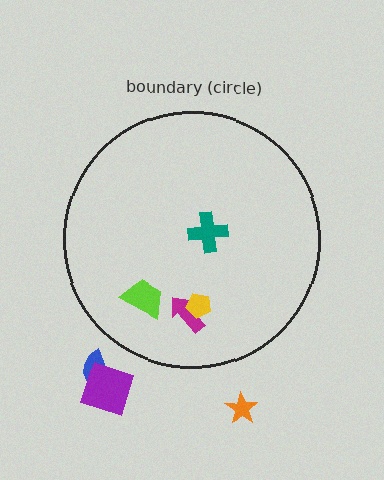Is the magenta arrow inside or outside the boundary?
Inside.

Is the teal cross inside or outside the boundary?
Inside.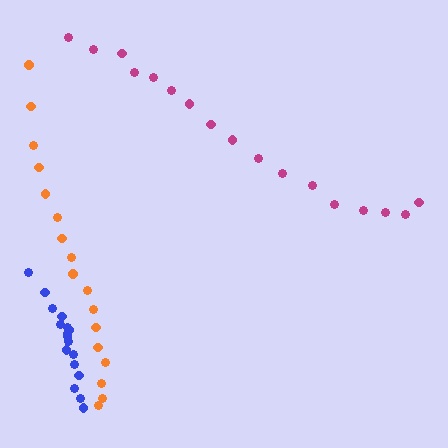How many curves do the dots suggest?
There are 3 distinct paths.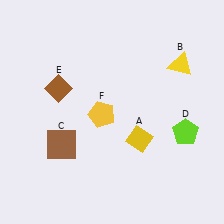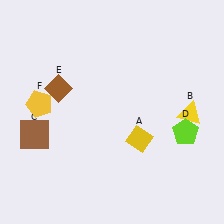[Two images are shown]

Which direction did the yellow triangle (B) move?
The yellow triangle (B) moved down.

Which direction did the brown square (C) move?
The brown square (C) moved left.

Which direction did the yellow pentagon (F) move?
The yellow pentagon (F) moved left.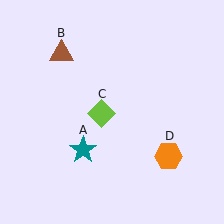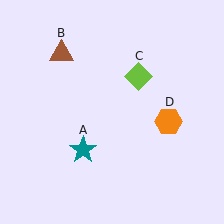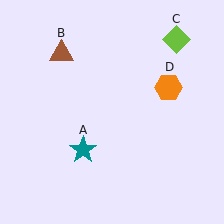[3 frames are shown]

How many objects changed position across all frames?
2 objects changed position: lime diamond (object C), orange hexagon (object D).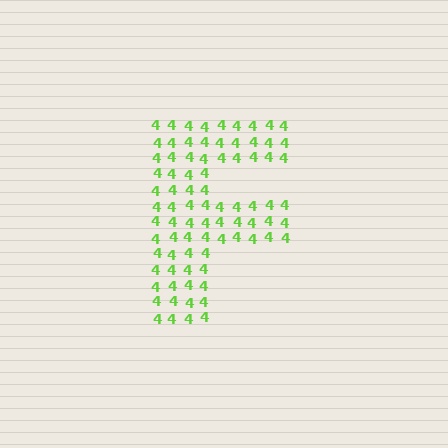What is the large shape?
The large shape is the letter F.